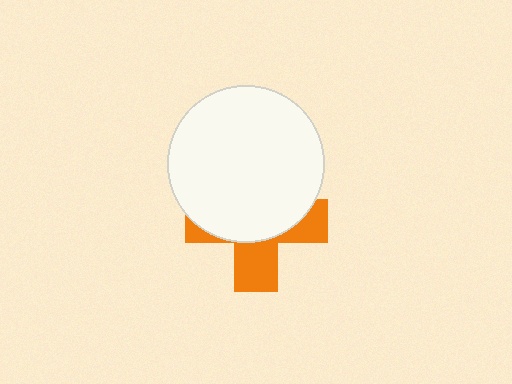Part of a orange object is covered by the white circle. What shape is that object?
It is a cross.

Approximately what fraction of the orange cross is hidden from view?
Roughly 62% of the orange cross is hidden behind the white circle.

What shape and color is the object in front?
The object in front is a white circle.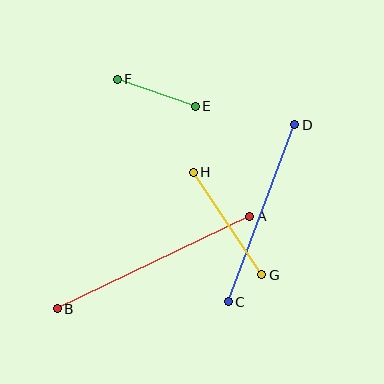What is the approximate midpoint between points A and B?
The midpoint is at approximately (153, 263) pixels.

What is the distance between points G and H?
The distance is approximately 123 pixels.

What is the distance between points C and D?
The distance is approximately 189 pixels.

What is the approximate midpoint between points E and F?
The midpoint is at approximately (156, 93) pixels.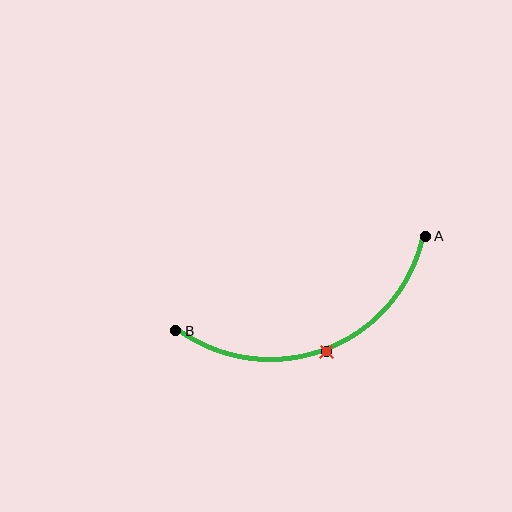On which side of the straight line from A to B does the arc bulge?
The arc bulges below the straight line connecting A and B.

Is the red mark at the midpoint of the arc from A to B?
Yes. The red mark lies on the arc at equal arc-length from both A and B — it is the arc midpoint.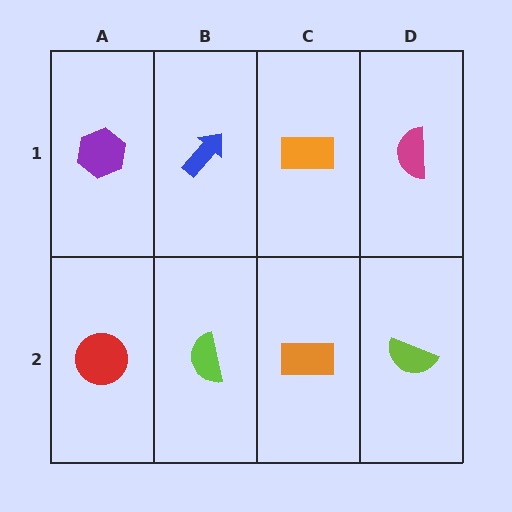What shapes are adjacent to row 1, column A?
A red circle (row 2, column A), a blue arrow (row 1, column B).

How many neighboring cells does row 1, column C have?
3.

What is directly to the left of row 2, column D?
An orange rectangle.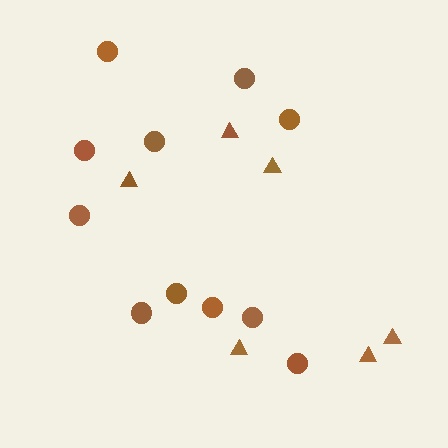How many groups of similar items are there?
There are 2 groups: one group of circles (11) and one group of triangles (6).